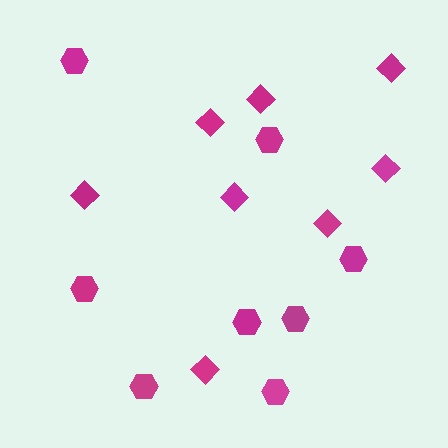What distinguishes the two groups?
There are 2 groups: one group of hexagons (8) and one group of diamonds (8).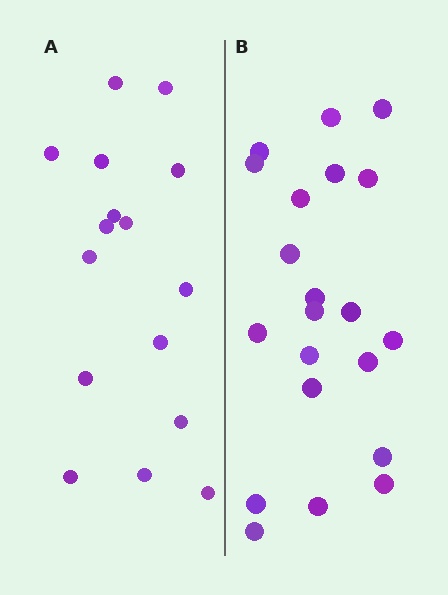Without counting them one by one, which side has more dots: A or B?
Region B (the right region) has more dots.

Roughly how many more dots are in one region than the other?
Region B has about 5 more dots than region A.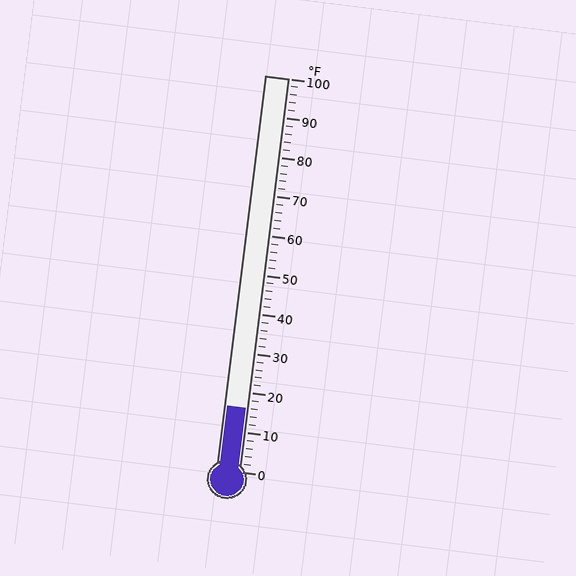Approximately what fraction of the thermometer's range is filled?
The thermometer is filled to approximately 15% of its range.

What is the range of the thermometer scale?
The thermometer scale ranges from 0°F to 100°F.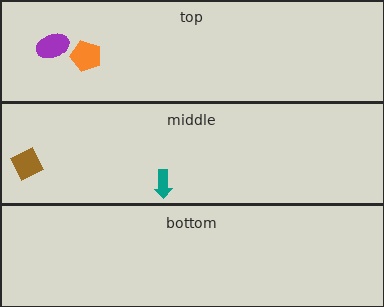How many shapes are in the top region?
2.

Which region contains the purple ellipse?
The top region.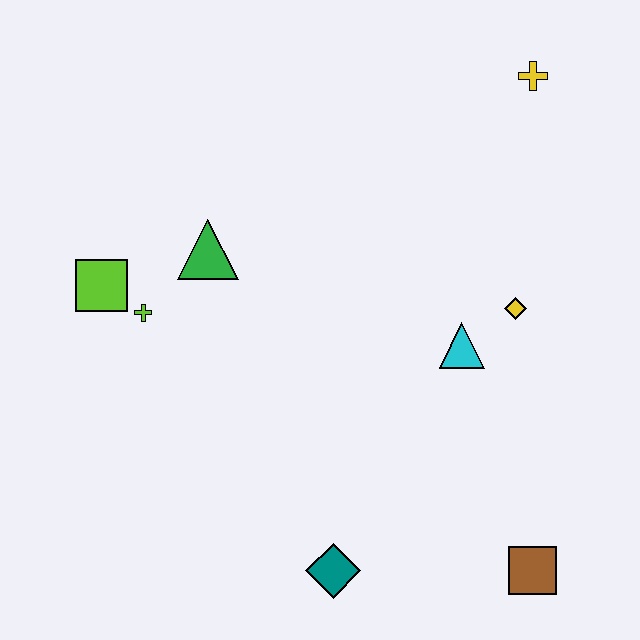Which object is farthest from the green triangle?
The brown square is farthest from the green triangle.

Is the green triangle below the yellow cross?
Yes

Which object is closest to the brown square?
The teal diamond is closest to the brown square.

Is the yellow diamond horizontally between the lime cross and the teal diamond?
No